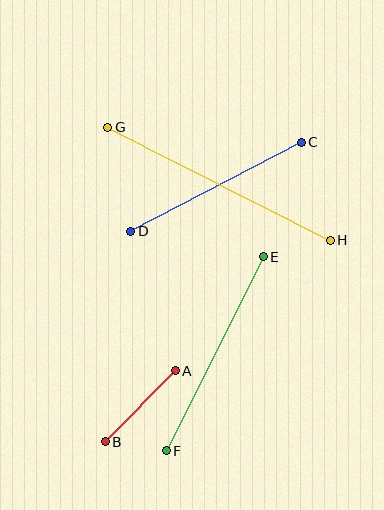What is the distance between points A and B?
The distance is approximately 100 pixels.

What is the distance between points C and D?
The distance is approximately 192 pixels.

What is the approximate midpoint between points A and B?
The midpoint is at approximately (140, 406) pixels.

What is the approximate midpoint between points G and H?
The midpoint is at approximately (219, 184) pixels.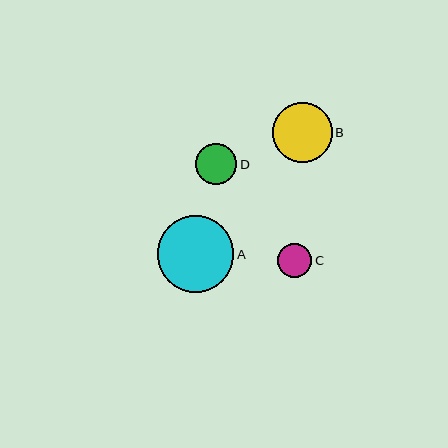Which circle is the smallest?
Circle C is the smallest with a size of approximately 34 pixels.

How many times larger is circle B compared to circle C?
Circle B is approximately 1.8 times the size of circle C.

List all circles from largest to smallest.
From largest to smallest: A, B, D, C.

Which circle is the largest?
Circle A is the largest with a size of approximately 77 pixels.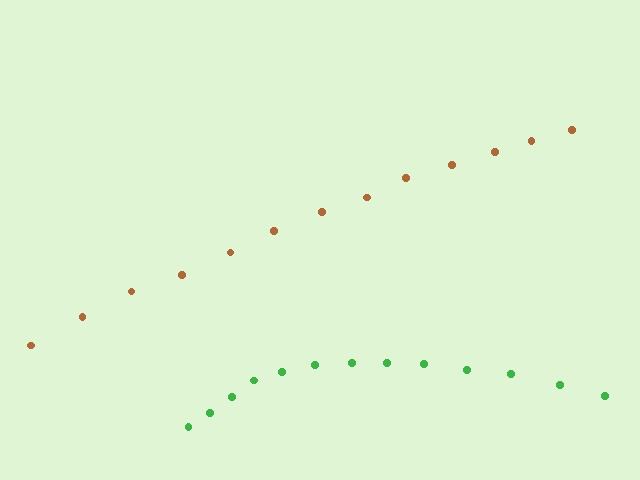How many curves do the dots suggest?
There are 2 distinct paths.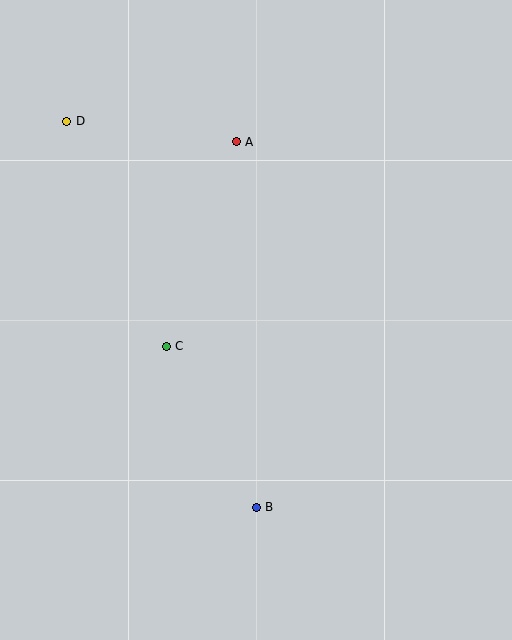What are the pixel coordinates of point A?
Point A is at (236, 142).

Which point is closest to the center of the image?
Point C at (166, 346) is closest to the center.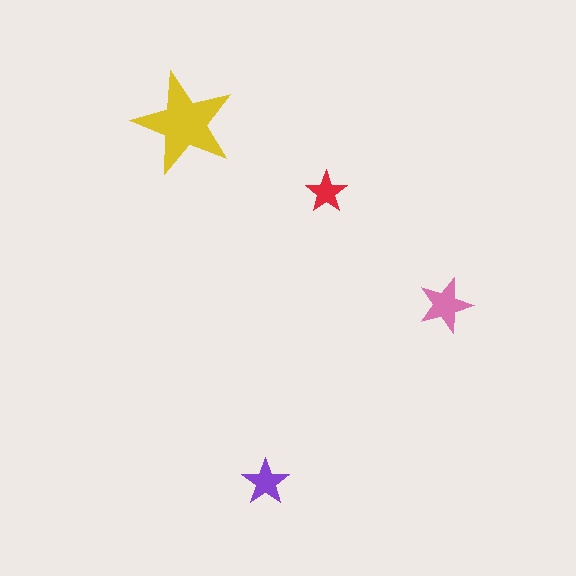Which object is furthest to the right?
The pink star is rightmost.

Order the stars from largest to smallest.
the yellow one, the pink one, the purple one, the red one.